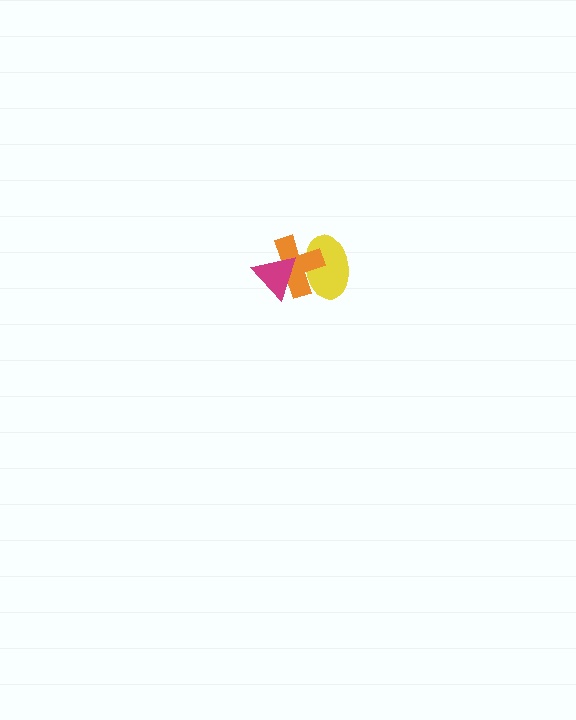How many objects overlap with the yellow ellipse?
2 objects overlap with the yellow ellipse.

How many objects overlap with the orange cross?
2 objects overlap with the orange cross.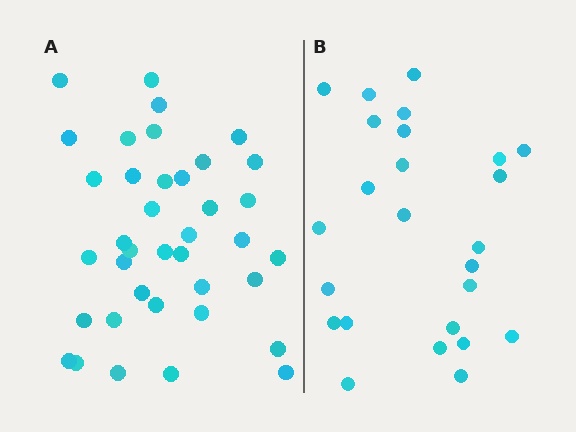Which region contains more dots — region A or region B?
Region A (the left region) has more dots.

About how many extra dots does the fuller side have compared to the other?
Region A has approximately 15 more dots than region B.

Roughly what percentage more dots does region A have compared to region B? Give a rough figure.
About 50% more.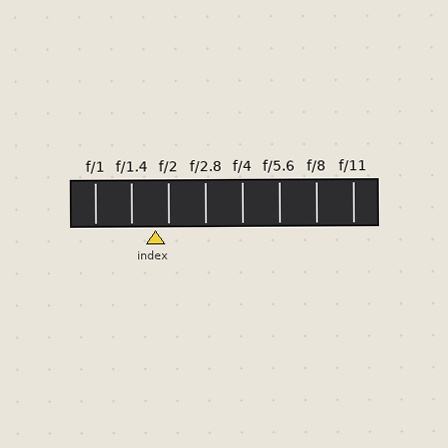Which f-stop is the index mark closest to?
The index mark is closest to f/2.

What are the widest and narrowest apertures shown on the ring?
The widest aperture shown is f/1 and the narrowest is f/11.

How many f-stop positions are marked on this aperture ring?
There are 8 f-stop positions marked.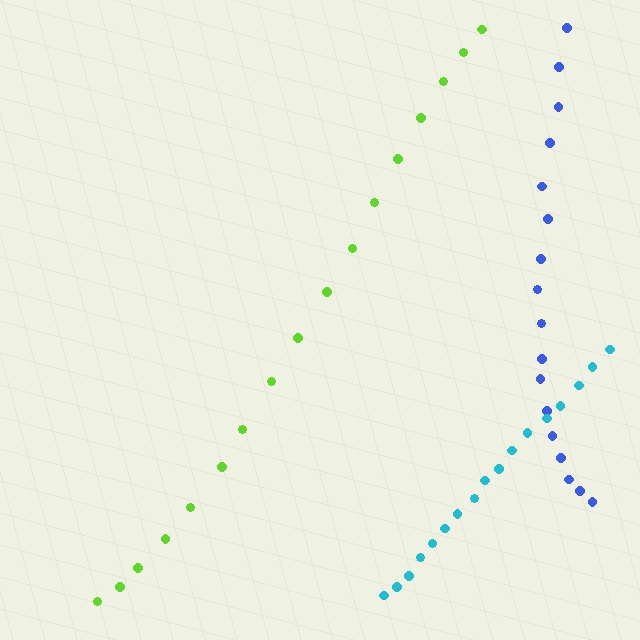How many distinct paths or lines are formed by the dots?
There are 3 distinct paths.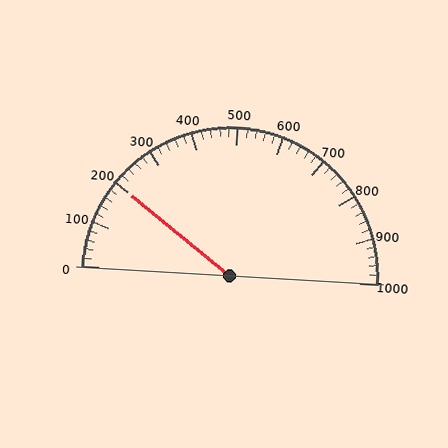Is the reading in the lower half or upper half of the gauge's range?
The reading is in the lower half of the range (0 to 1000).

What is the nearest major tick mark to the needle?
The nearest major tick mark is 200.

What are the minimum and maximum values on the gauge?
The gauge ranges from 0 to 1000.